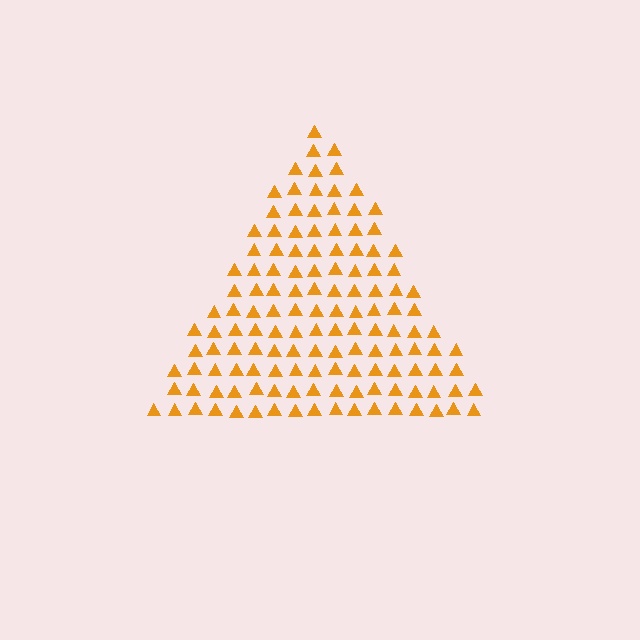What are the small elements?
The small elements are triangles.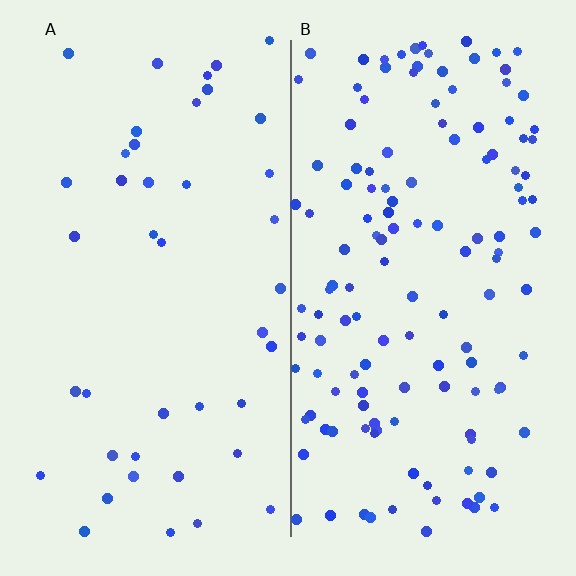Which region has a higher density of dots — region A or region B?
B (the right).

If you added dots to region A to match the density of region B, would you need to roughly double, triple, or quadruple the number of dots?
Approximately triple.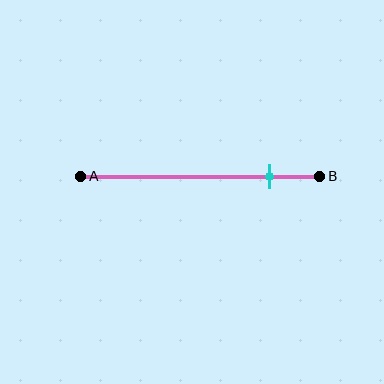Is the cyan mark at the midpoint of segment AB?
No, the mark is at about 80% from A, not at the 50% midpoint.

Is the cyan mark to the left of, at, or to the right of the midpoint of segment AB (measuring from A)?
The cyan mark is to the right of the midpoint of segment AB.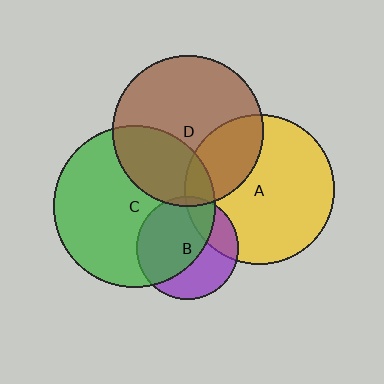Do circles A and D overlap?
Yes.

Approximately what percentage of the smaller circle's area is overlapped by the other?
Approximately 25%.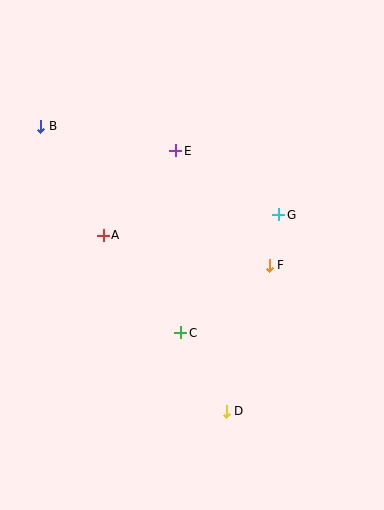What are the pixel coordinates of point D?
Point D is at (226, 411).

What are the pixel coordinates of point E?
Point E is at (176, 151).